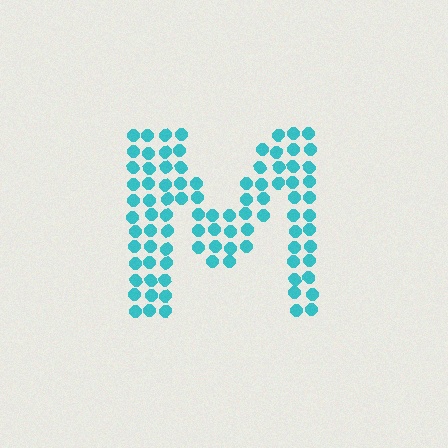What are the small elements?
The small elements are circles.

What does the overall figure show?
The overall figure shows the letter M.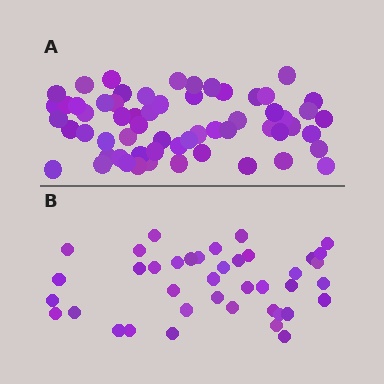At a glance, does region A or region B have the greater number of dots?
Region A (the top region) has more dots.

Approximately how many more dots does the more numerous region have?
Region A has approximately 20 more dots than region B.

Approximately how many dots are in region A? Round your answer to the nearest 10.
About 60 dots.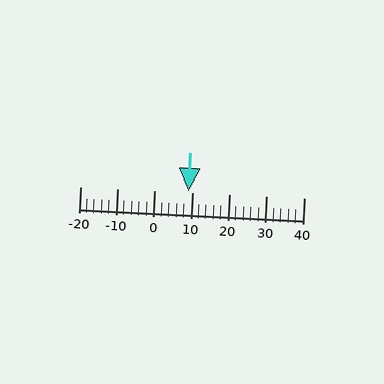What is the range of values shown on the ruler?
The ruler shows values from -20 to 40.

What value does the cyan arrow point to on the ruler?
The cyan arrow points to approximately 9.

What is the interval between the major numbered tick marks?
The major tick marks are spaced 10 units apart.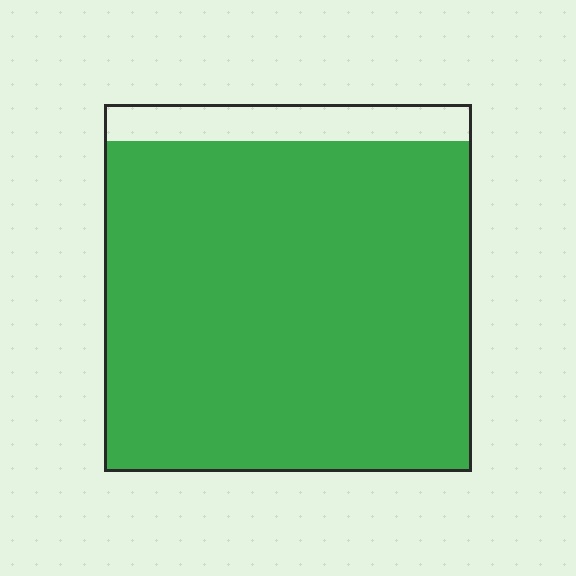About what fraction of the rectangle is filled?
About nine tenths (9/10).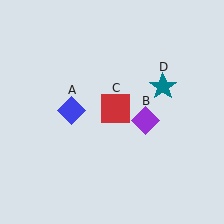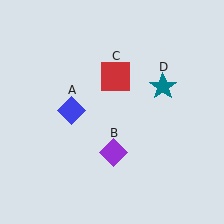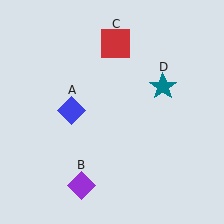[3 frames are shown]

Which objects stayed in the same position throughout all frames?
Blue diamond (object A) and teal star (object D) remained stationary.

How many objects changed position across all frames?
2 objects changed position: purple diamond (object B), red square (object C).